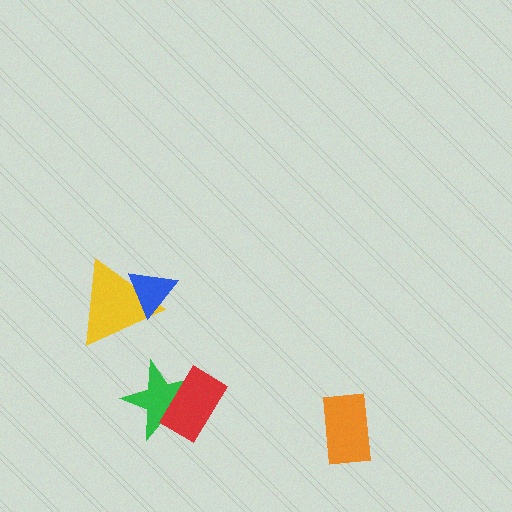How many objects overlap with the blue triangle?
1 object overlaps with the blue triangle.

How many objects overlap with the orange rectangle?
0 objects overlap with the orange rectangle.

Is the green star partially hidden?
Yes, it is partially covered by another shape.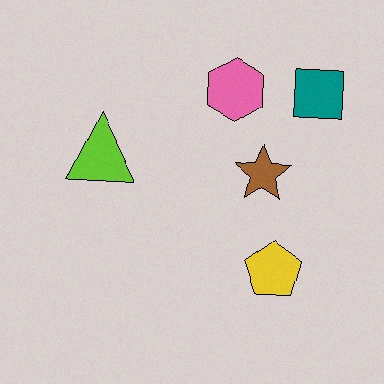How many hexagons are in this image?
There is 1 hexagon.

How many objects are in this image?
There are 5 objects.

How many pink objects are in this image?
There is 1 pink object.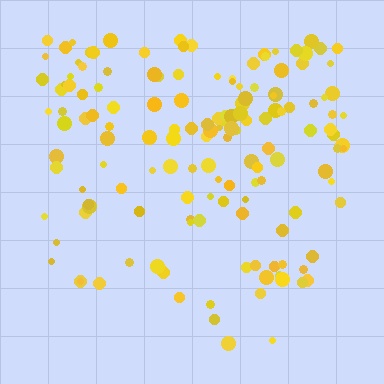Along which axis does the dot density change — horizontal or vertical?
Vertical.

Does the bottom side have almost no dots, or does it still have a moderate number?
Still a moderate number, just noticeably fewer than the top.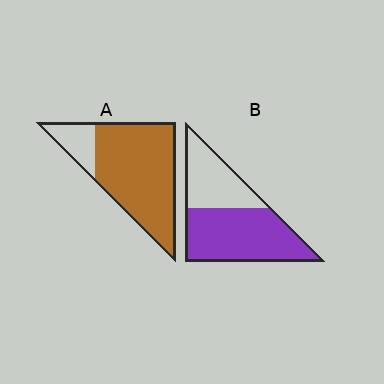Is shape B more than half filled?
Yes.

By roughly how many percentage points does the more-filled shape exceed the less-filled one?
By roughly 20 percentage points (A over B).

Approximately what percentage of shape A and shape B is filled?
A is approximately 80% and B is approximately 60%.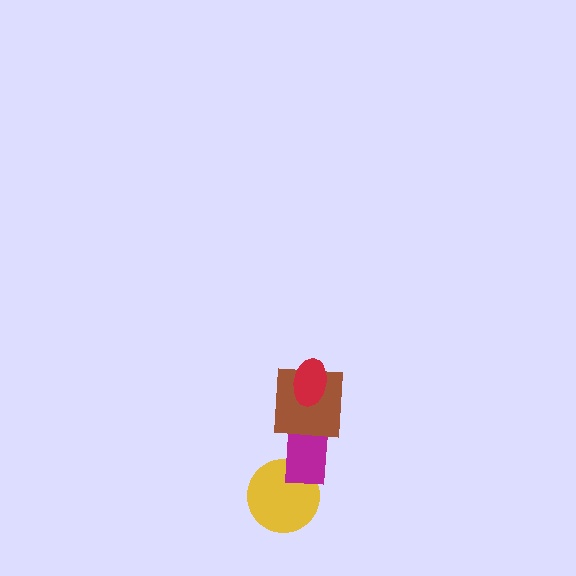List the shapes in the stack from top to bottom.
From top to bottom: the red ellipse, the brown square, the magenta rectangle, the yellow circle.